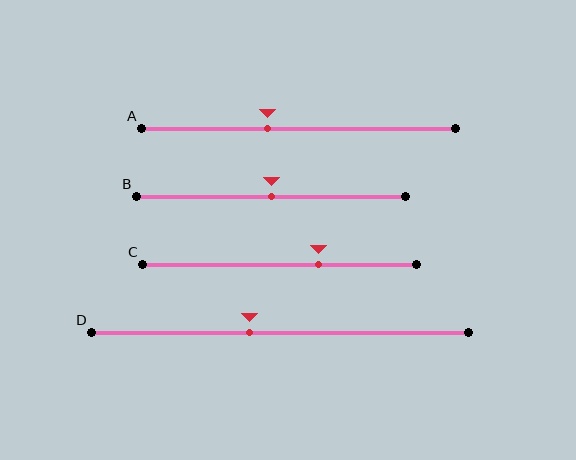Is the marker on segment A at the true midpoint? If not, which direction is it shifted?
No, the marker on segment A is shifted to the left by about 10% of the segment length.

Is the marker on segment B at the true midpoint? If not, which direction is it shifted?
Yes, the marker on segment B is at the true midpoint.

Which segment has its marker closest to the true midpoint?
Segment B has its marker closest to the true midpoint.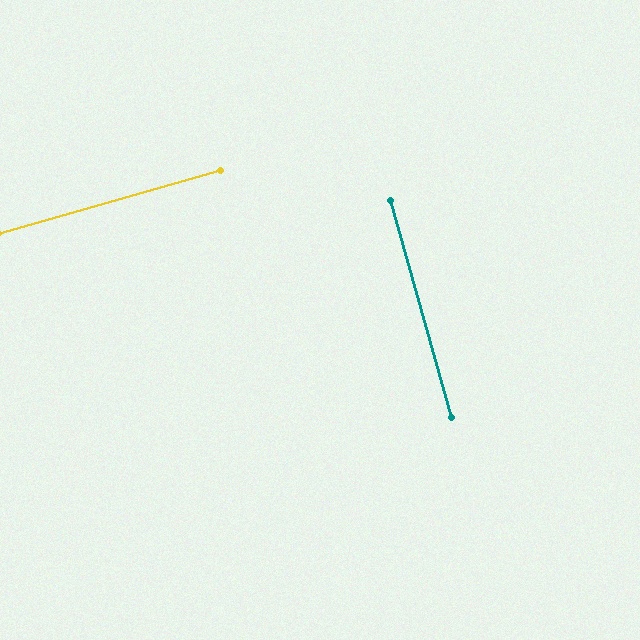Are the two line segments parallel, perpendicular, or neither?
Perpendicular — they meet at approximately 90°.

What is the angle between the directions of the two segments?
Approximately 90 degrees.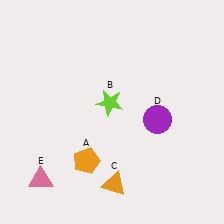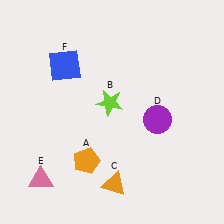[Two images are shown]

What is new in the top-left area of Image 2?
A blue square (F) was added in the top-left area of Image 2.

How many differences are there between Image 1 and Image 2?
There is 1 difference between the two images.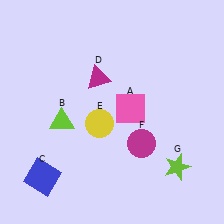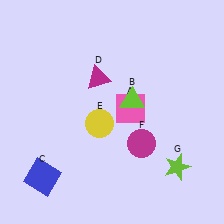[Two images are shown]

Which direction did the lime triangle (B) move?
The lime triangle (B) moved right.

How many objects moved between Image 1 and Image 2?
1 object moved between the two images.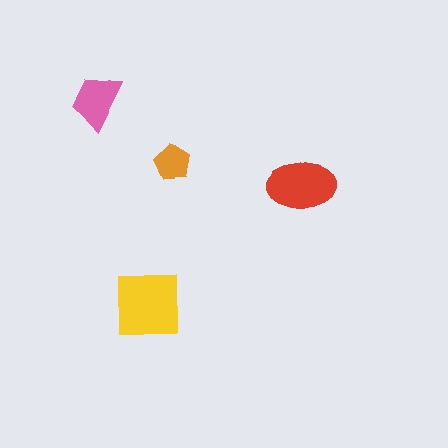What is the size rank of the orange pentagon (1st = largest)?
4th.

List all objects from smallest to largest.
The orange pentagon, the pink trapezoid, the red ellipse, the yellow square.